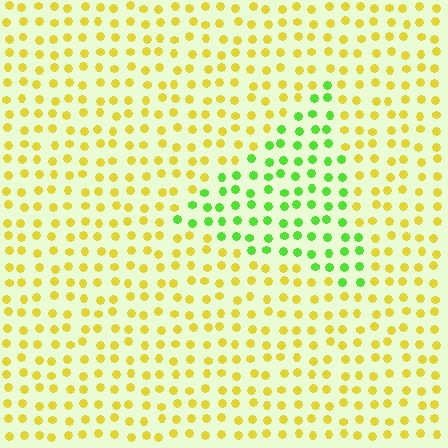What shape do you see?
I see a triangle.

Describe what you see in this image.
The image is filled with small yellow elements in a uniform arrangement. A triangle-shaped region is visible where the elements are tinted to a slightly different hue, forming a subtle color boundary.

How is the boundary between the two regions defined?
The boundary is defined purely by a slight shift in hue (about 55 degrees). Spacing, size, and orientation are identical on both sides.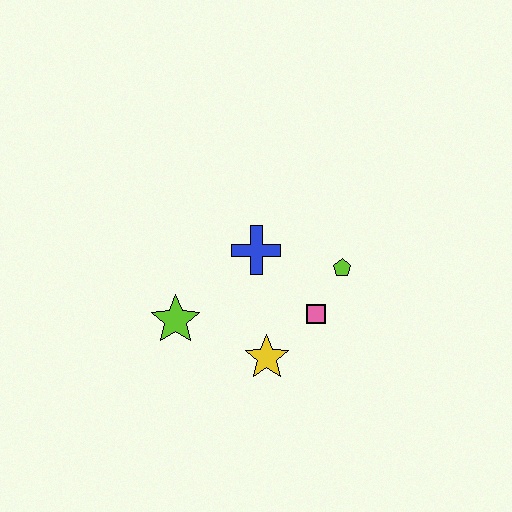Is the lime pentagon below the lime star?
No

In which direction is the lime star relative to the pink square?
The lime star is to the left of the pink square.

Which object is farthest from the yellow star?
The lime pentagon is farthest from the yellow star.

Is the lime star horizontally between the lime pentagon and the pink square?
No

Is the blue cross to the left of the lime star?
No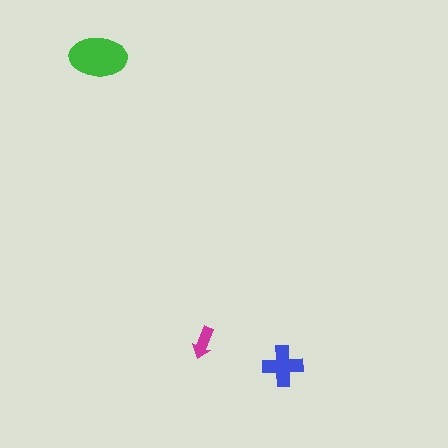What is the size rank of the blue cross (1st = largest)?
2nd.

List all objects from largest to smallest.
The green ellipse, the blue cross, the magenta arrow.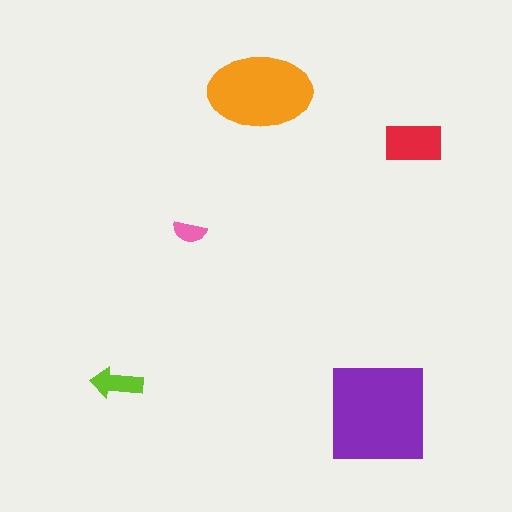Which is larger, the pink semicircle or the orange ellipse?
The orange ellipse.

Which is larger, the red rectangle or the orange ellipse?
The orange ellipse.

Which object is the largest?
The purple square.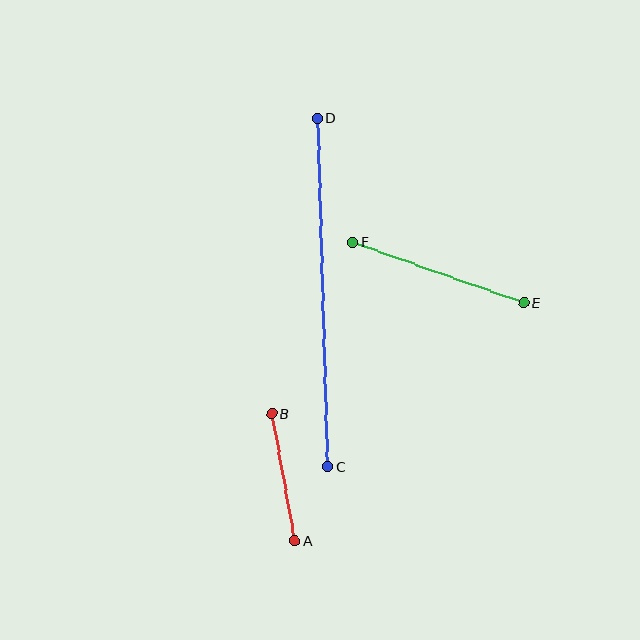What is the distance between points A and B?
The distance is approximately 129 pixels.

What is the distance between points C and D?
The distance is approximately 348 pixels.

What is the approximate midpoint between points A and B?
The midpoint is at approximately (283, 477) pixels.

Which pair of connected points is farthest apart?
Points C and D are farthest apart.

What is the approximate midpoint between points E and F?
The midpoint is at approximately (438, 272) pixels.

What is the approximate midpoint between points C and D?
The midpoint is at approximately (323, 292) pixels.